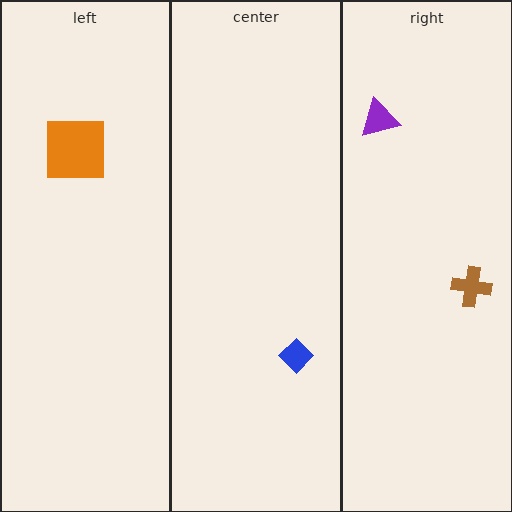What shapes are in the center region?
The blue diamond.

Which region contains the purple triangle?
The right region.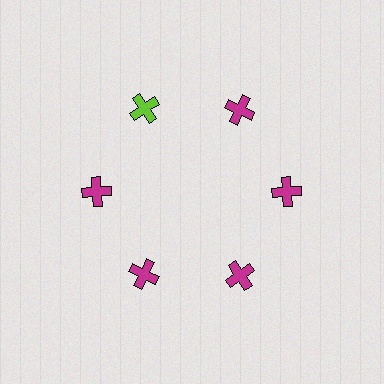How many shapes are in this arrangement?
There are 6 shapes arranged in a ring pattern.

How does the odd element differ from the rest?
It has a different color: lime instead of magenta.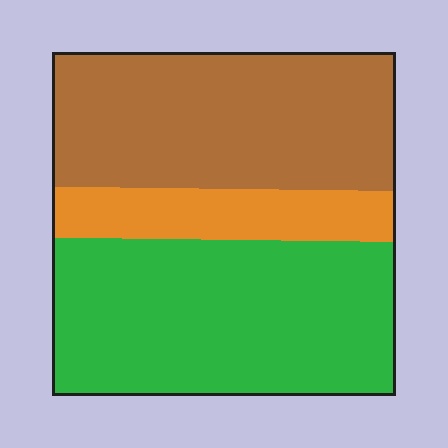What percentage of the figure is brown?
Brown covers around 40% of the figure.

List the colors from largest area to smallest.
From largest to smallest: green, brown, orange.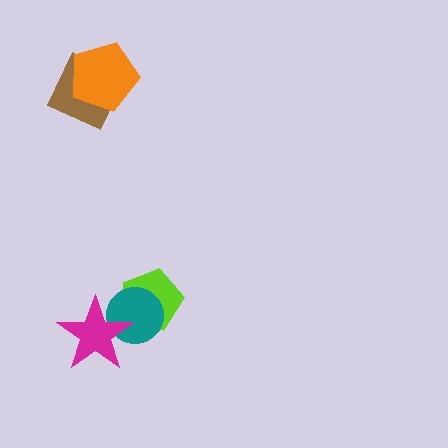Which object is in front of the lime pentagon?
The teal circle is in front of the lime pentagon.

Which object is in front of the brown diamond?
The orange pentagon is in front of the brown diamond.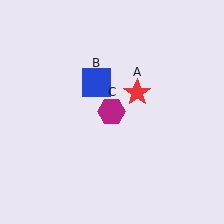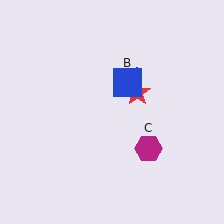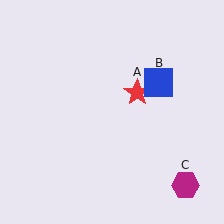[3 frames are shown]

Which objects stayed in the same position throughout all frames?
Red star (object A) remained stationary.